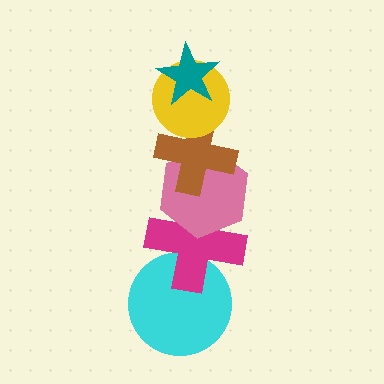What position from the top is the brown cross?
The brown cross is 3rd from the top.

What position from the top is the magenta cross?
The magenta cross is 5th from the top.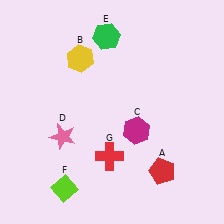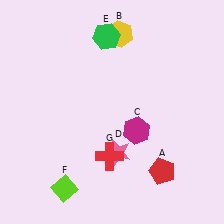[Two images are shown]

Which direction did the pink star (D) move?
The pink star (D) moved right.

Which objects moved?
The objects that moved are: the yellow hexagon (B), the pink star (D).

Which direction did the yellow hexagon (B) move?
The yellow hexagon (B) moved right.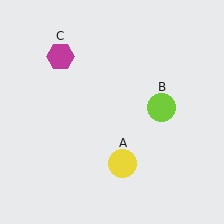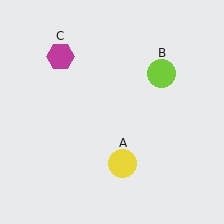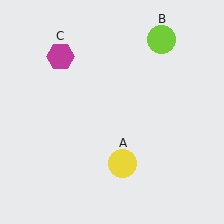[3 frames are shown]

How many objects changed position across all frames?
1 object changed position: lime circle (object B).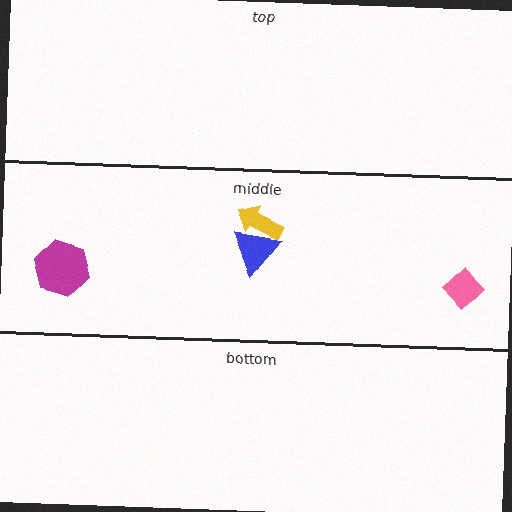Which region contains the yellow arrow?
The middle region.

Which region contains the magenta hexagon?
The middle region.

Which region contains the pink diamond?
The middle region.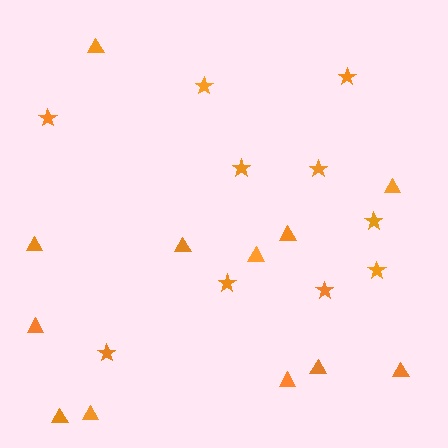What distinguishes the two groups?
There are 2 groups: one group of stars (10) and one group of triangles (12).